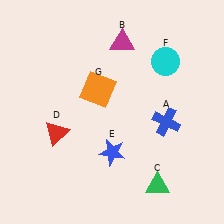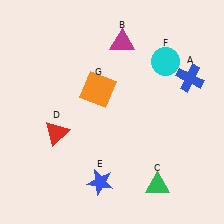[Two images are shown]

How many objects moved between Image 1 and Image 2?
2 objects moved between the two images.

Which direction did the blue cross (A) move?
The blue cross (A) moved up.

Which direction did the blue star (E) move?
The blue star (E) moved down.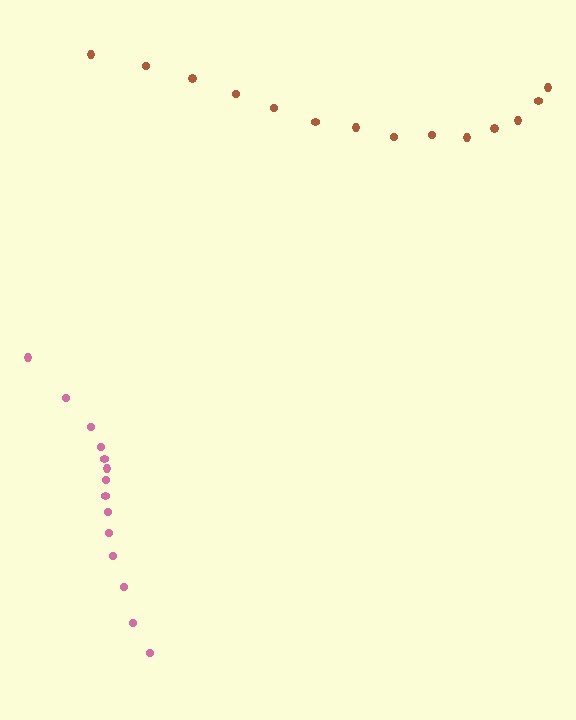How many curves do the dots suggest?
There are 2 distinct paths.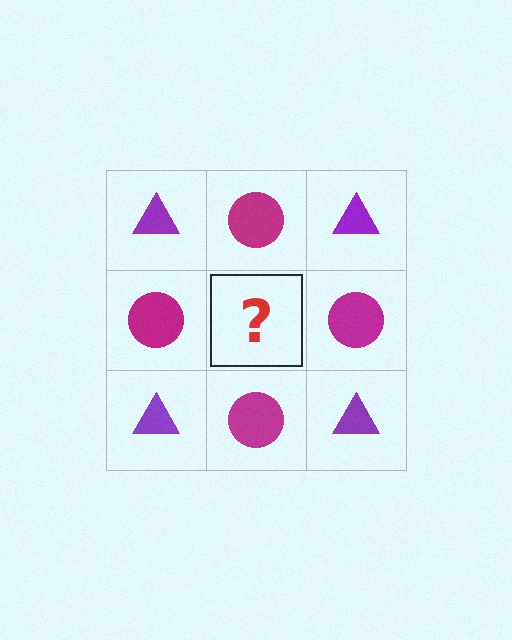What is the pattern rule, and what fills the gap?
The rule is that it alternates purple triangle and magenta circle in a checkerboard pattern. The gap should be filled with a purple triangle.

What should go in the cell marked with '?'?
The missing cell should contain a purple triangle.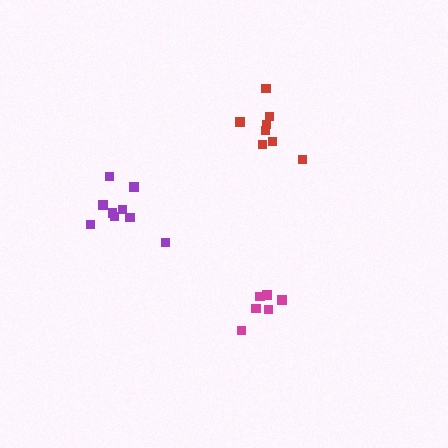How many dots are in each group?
Group 1: 6 dots, Group 2: 9 dots, Group 3: 8 dots (23 total).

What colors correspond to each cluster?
The clusters are colored: magenta, purple, red.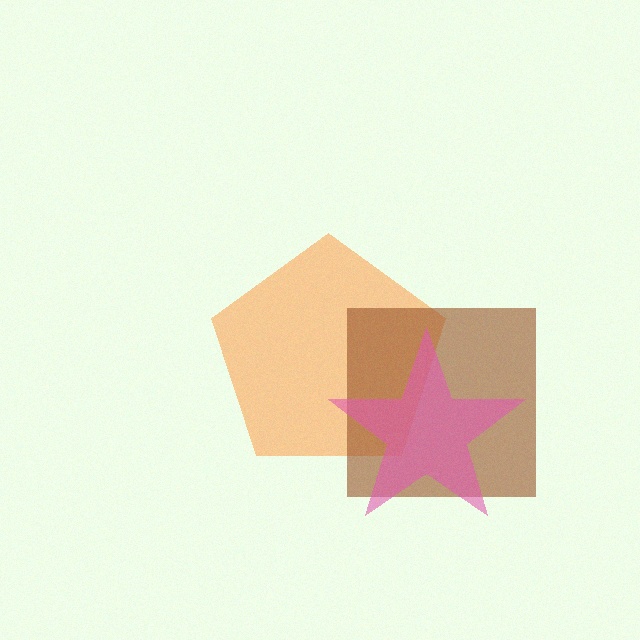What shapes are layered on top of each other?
The layered shapes are: an orange pentagon, a brown square, a pink star.